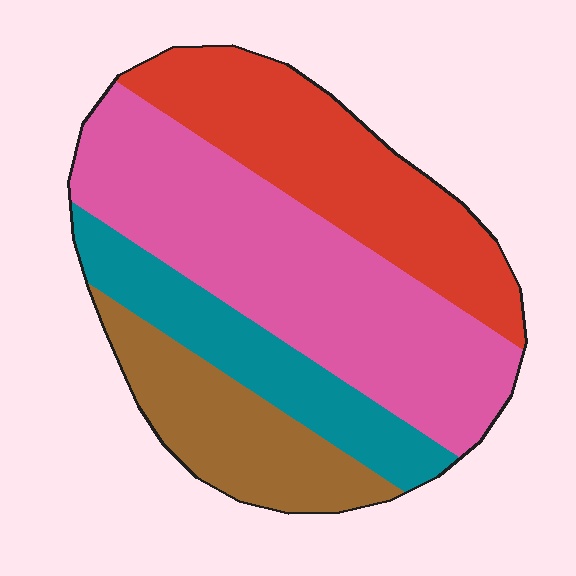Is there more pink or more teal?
Pink.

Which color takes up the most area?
Pink, at roughly 40%.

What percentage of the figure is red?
Red takes up about one quarter (1/4) of the figure.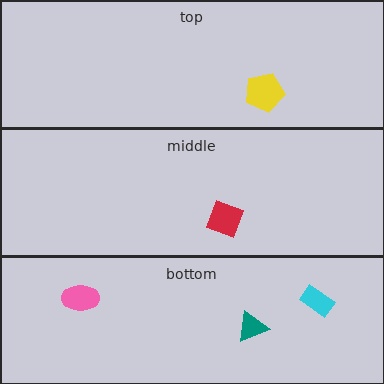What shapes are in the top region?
The yellow pentagon.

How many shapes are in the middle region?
1.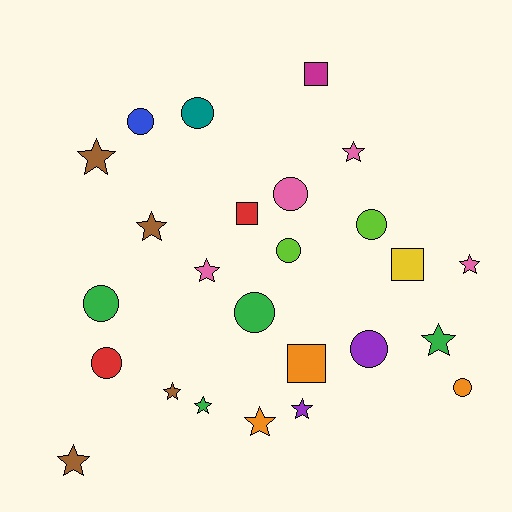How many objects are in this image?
There are 25 objects.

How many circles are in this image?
There are 10 circles.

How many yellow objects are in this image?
There is 1 yellow object.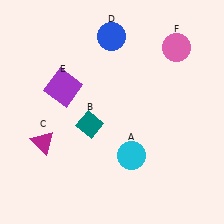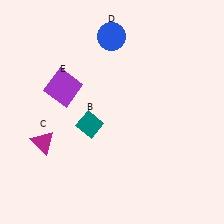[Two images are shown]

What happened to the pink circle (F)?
The pink circle (F) was removed in Image 2. It was in the top-right area of Image 1.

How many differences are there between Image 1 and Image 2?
There are 2 differences between the two images.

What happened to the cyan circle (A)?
The cyan circle (A) was removed in Image 2. It was in the bottom-right area of Image 1.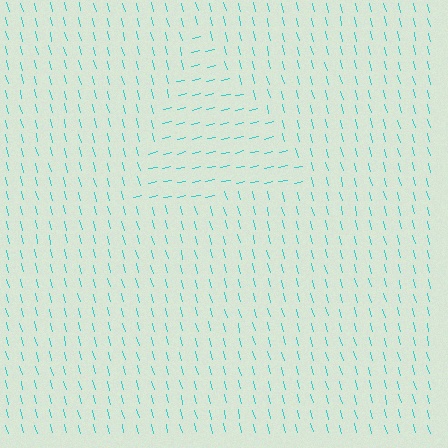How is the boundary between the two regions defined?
The boundary is defined purely by a change in line orientation (approximately 88 degrees difference). All lines are the same color and thickness.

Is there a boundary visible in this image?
Yes, there is a texture boundary formed by a change in line orientation.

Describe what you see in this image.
The image is filled with small cyan line segments. A triangle region in the image has lines oriented differently from the surrounding lines, creating a visible texture boundary.